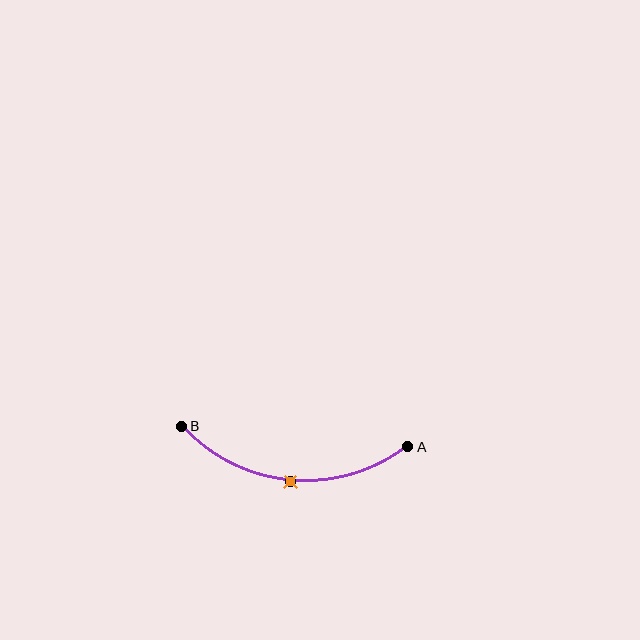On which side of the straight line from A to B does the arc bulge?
The arc bulges below the straight line connecting A and B.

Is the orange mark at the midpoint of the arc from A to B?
Yes. The orange mark lies on the arc at equal arc-length from both A and B — it is the arc midpoint.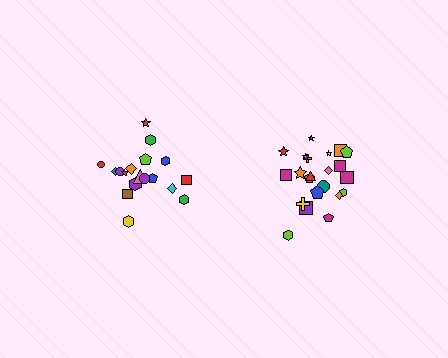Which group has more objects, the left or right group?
The right group.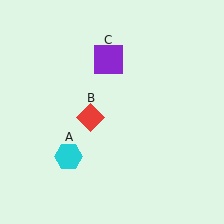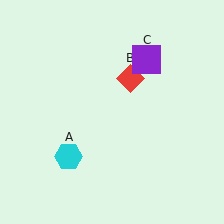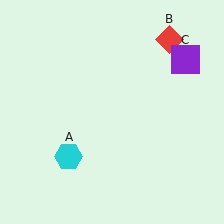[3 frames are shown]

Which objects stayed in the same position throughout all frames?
Cyan hexagon (object A) remained stationary.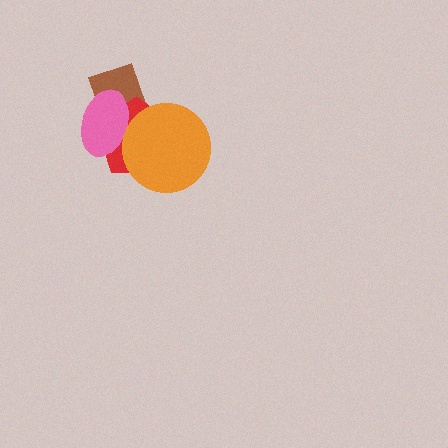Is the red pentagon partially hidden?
Yes, it is partially covered by another shape.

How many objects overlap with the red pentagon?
3 objects overlap with the red pentagon.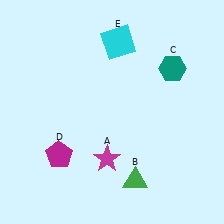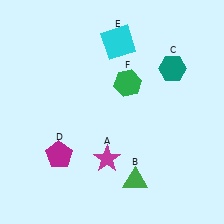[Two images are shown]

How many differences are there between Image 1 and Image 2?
There is 1 difference between the two images.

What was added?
A green hexagon (F) was added in Image 2.